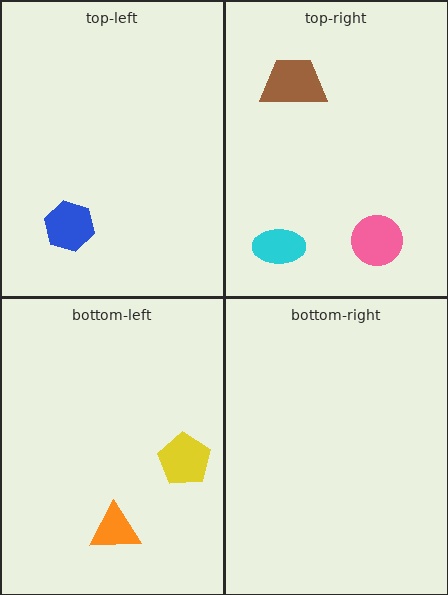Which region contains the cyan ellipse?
The top-right region.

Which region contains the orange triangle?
The bottom-left region.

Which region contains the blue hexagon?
The top-left region.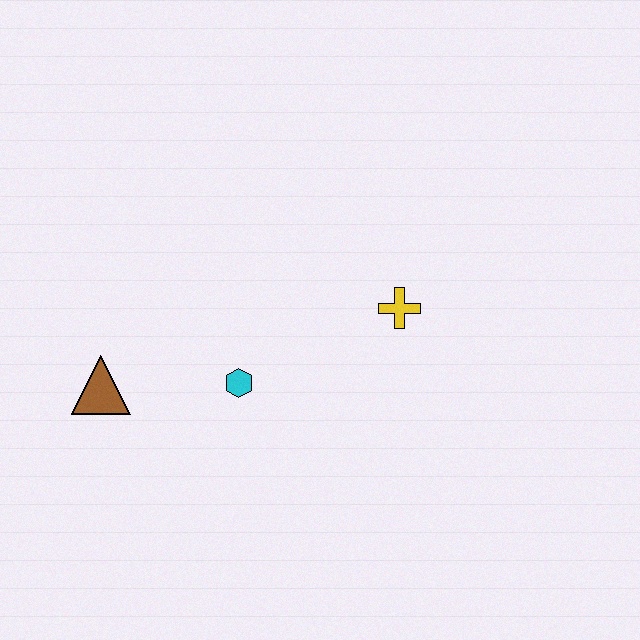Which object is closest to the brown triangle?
The cyan hexagon is closest to the brown triangle.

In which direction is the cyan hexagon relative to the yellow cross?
The cyan hexagon is to the left of the yellow cross.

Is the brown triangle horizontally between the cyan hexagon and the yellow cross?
No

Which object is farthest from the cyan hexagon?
The yellow cross is farthest from the cyan hexagon.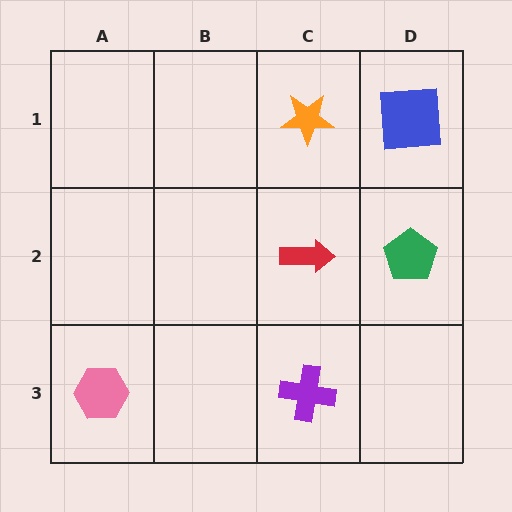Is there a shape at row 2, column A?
No, that cell is empty.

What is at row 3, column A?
A pink hexagon.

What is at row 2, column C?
A red arrow.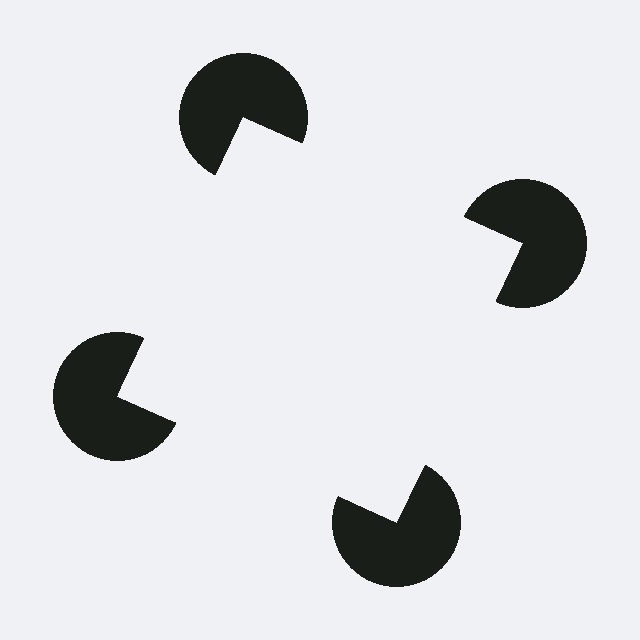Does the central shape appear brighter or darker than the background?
It typically appears slightly brighter than the background, even though no actual brightness change is drawn.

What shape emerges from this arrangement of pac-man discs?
An illusory square — its edges are inferred from the aligned wedge cuts in the pac-man discs, not physically drawn.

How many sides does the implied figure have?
4 sides.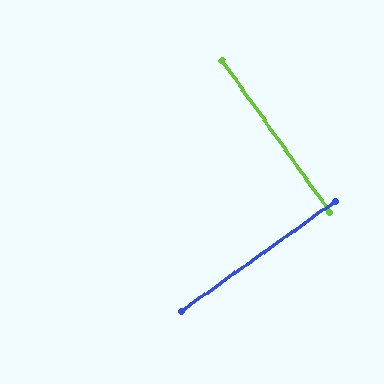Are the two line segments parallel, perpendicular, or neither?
Perpendicular — they meet at approximately 90°.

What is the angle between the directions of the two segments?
Approximately 90 degrees.